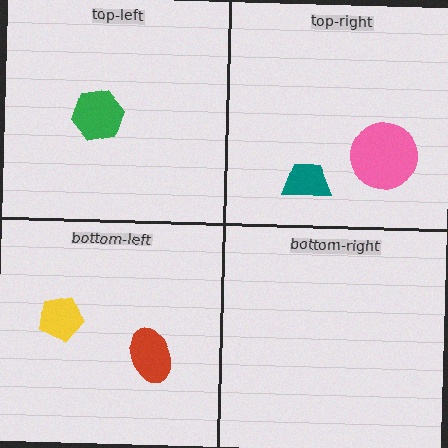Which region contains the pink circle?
The top-right region.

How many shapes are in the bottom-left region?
2.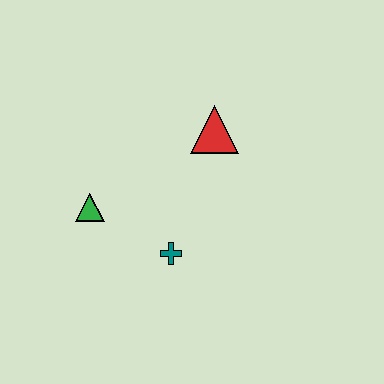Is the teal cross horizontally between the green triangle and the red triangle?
Yes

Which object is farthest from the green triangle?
The red triangle is farthest from the green triangle.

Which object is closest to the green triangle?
The teal cross is closest to the green triangle.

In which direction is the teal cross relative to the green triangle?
The teal cross is to the right of the green triangle.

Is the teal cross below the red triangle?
Yes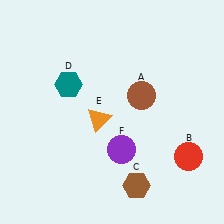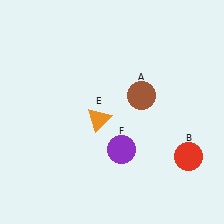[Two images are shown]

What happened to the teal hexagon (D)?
The teal hexagon (D) was removed in Image 2. It was in the top-left area of Image 1.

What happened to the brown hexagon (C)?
The brown hexagon (C) was removed in Image 2. It was in the bottom-right area of Image 1.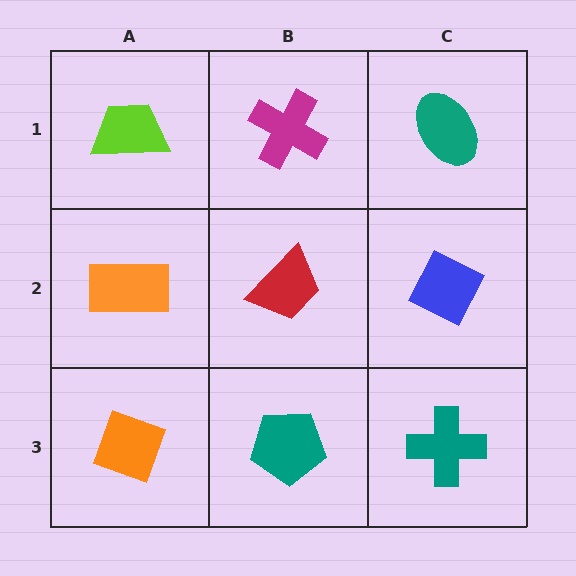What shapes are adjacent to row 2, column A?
A lime trapezoid (row 1, column A), an orange diamond (row 3, column A), a red trapezoid (row 2, column B).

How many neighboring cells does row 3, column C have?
2.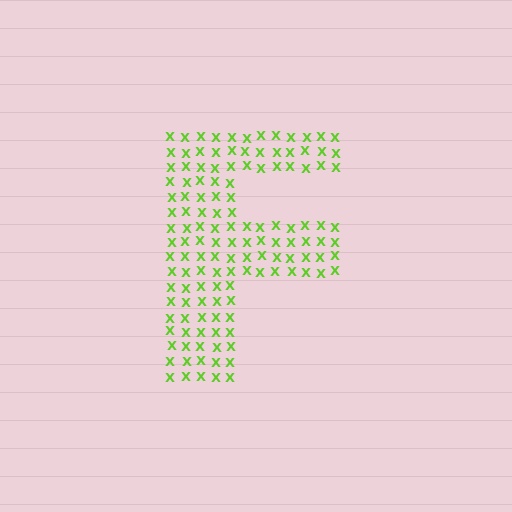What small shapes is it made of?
It is made of small letter X's.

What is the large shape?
The large shape is the letter F.